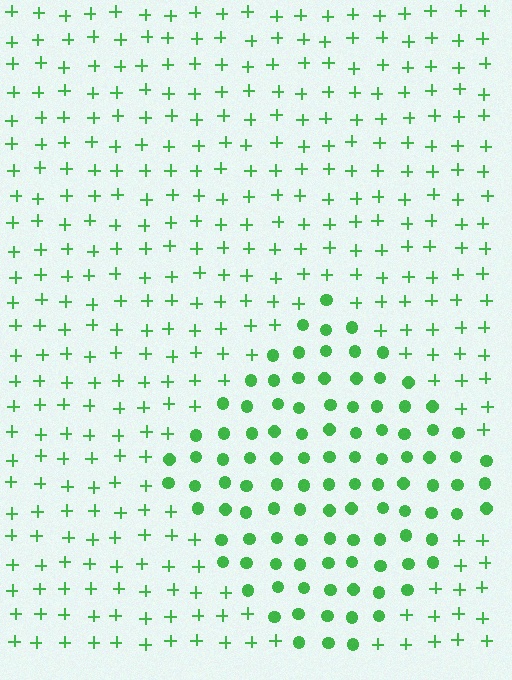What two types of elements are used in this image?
The image uses circles inside the diamond region and plus signs outside it.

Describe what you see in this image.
The image is filled with small green elements arranged in a uniform grid. A diamond-shaped region contains circles, while the surrounding area contains plus signs. The boundary is defined purely by the change in element shape.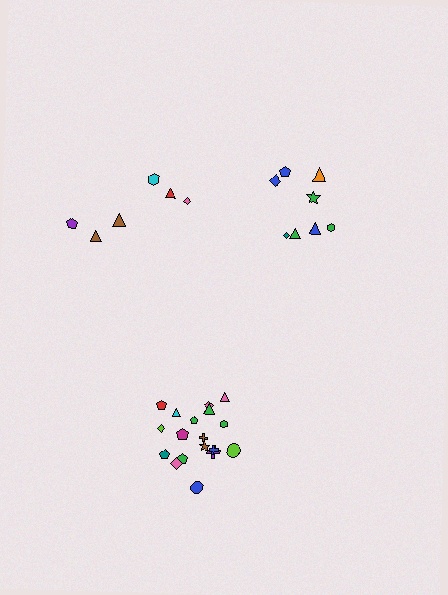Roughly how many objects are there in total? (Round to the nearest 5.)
Roughly 30 objects in total.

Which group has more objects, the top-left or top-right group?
The top-right group.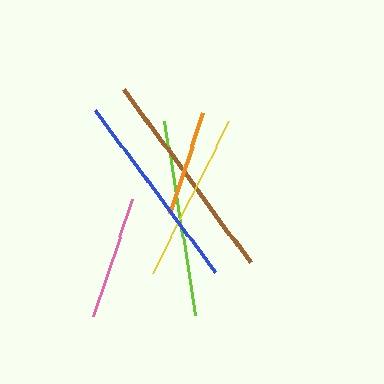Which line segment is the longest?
The brown line is the longest at approximately 216 pixels.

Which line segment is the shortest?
The orange line is the shortest at approximately 107 pixels.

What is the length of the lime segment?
The lime segment is approximately 196 pixels long.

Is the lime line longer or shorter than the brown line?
The brown line is longer than the lime line.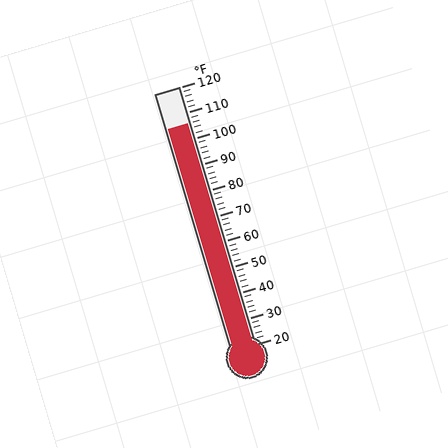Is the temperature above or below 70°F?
The temperature is above 70°F.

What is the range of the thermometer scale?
The thermometer scale ranges from 20°F to 120°F.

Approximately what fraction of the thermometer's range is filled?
The thermometer is filled to approximately 85% of its range.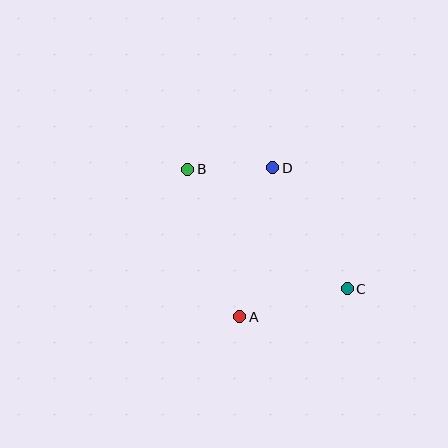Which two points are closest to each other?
Points B and D are closest to each other.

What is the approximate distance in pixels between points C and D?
The distance between C and D is approximately 142 pixels.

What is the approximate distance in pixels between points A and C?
The distance between A and C is approximately 111 pixels.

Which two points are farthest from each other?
Points B and C are farthest from each other.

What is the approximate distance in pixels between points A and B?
The distance between A and B is approximately 156 pixels.